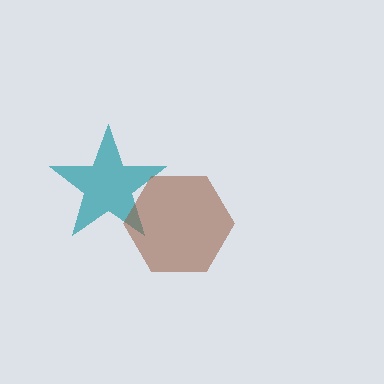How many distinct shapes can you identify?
There are 2 distinct shapes: a teal star, a brown hexagon.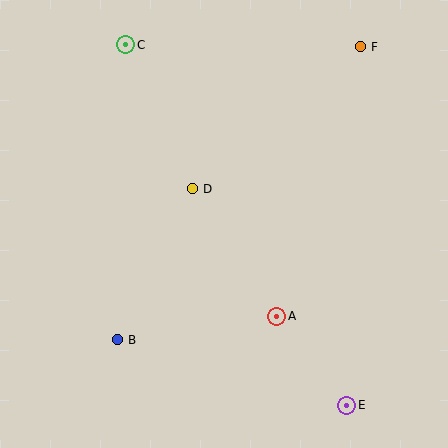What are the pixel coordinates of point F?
Point F is at (360, 47).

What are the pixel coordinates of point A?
Point A is at (277, 316).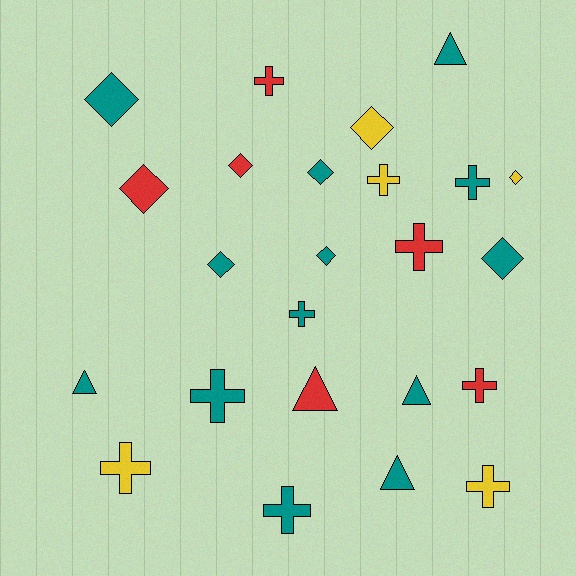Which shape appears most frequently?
Cross, with 10 objects.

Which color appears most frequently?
Teal, with 13 objects.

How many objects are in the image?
There are 24 objects.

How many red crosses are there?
There are 3 red crosses.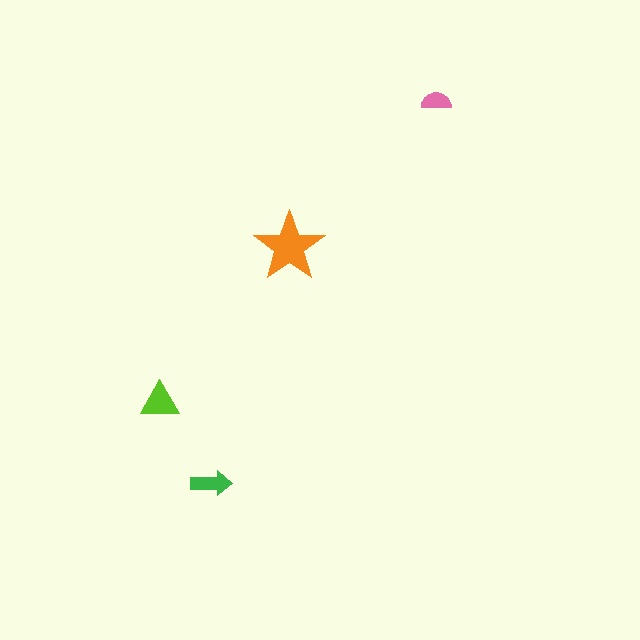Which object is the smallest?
The pink semicircle.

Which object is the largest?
The orange star.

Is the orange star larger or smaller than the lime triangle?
Larger.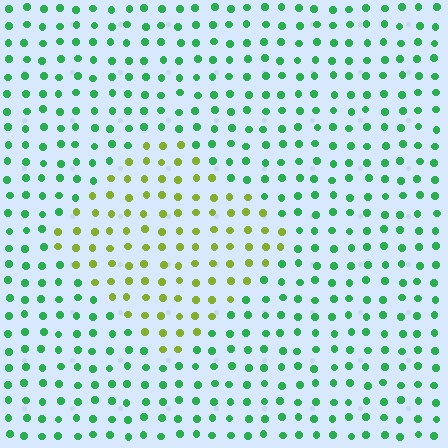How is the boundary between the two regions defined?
The boundary is defined purely by a slight shift in hue (about 57 degrees). Spacing, size, and orientation are identical on both sides.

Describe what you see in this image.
The image is filled with small green elements in a uniform arrangement. A diamond-shaped region is visible where the elements are tinted to a slightly different hue, forming a subtle color boundary.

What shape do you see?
I see a diamond.